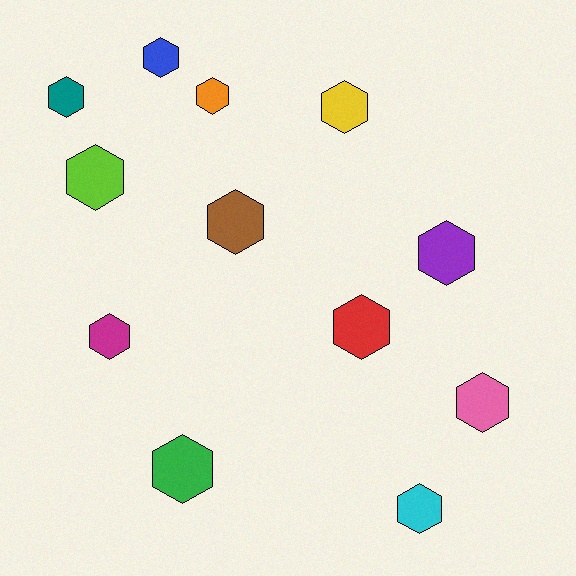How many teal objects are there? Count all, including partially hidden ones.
There is 1 teal object.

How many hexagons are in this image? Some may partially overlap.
There are 12 hexagons.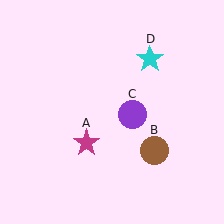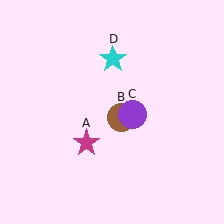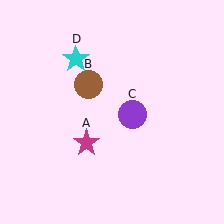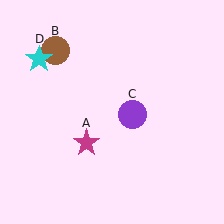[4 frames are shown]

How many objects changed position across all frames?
2 objects changed position: brown circle (object B), cyan star (object D).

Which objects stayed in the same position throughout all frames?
Magenta star (object A) and purple circle (object C) remained stationary.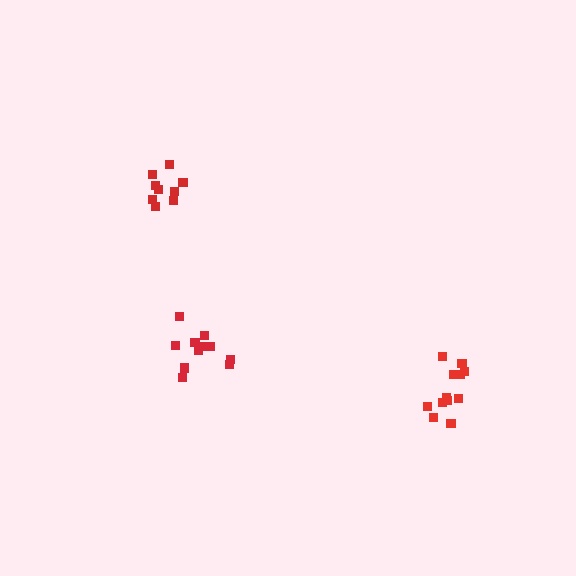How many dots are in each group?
Group 1: 9 dots, Group 2: 11 dots, Group 3: 12 dots (32 total).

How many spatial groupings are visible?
There are 3 spatial groupings.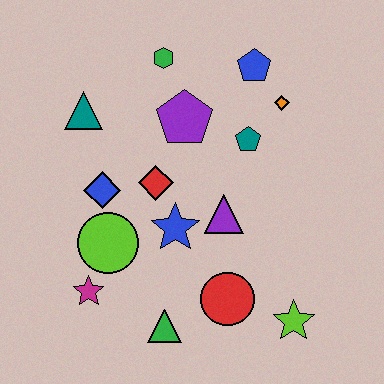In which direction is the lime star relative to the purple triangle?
The lime star is below the purple triangle.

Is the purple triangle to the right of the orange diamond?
No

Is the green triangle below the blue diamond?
Yes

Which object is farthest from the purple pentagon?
The lime star is farthest from the purple pentagon.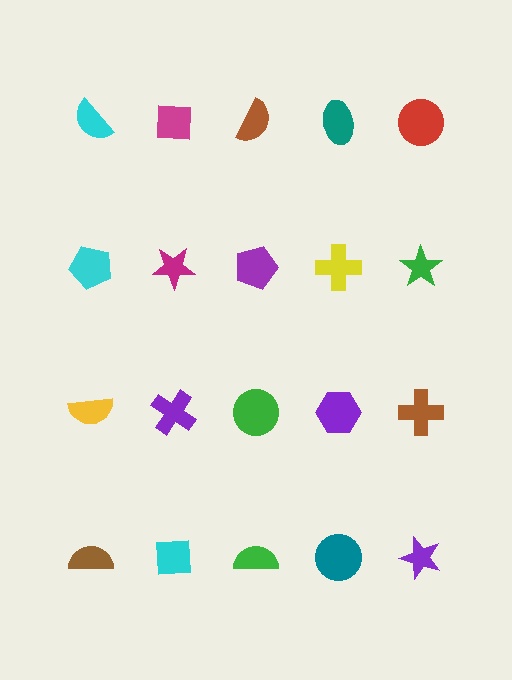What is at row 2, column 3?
A purple pentagon.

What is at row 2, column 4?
A yellow cross.